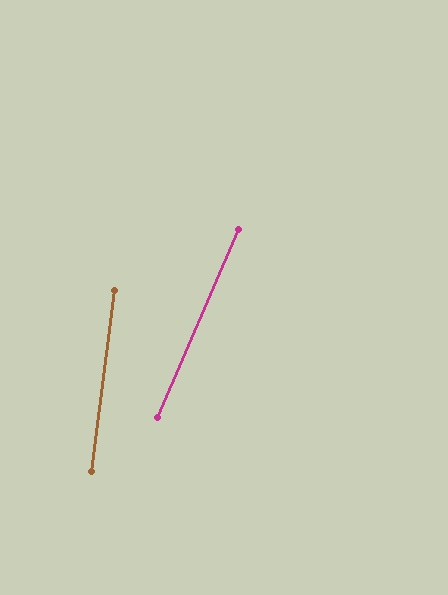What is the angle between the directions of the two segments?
Approximately 16 degrees.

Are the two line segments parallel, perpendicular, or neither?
Neither parallel nor perpendicular — they differ by about 16°.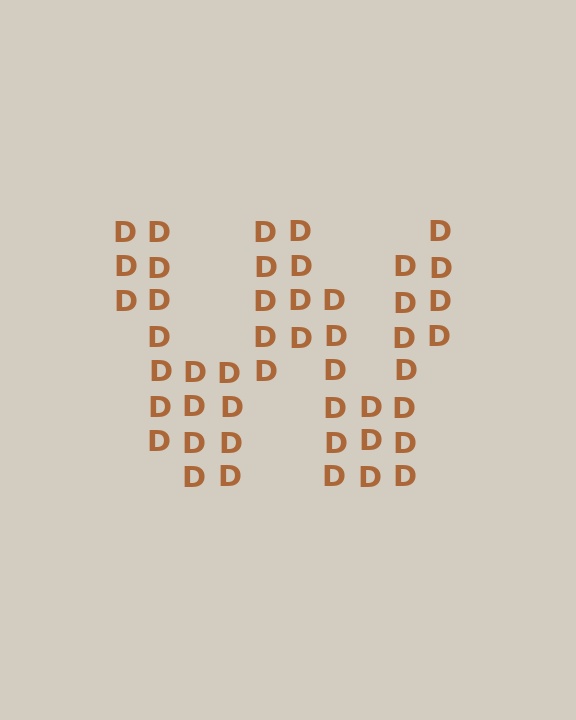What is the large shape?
The large shape is the letter W.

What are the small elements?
The small elements are letter D's.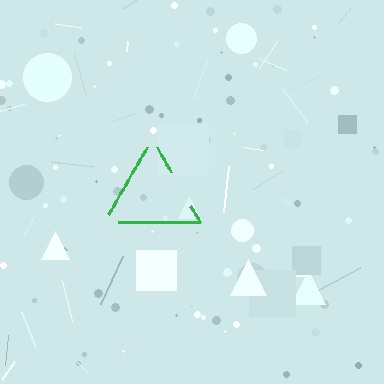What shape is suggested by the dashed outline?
The dashed outline suggests a triangle.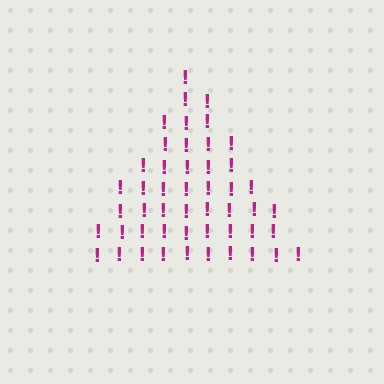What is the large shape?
The large shape is a triangle.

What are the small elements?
The small elements are exclamation marks.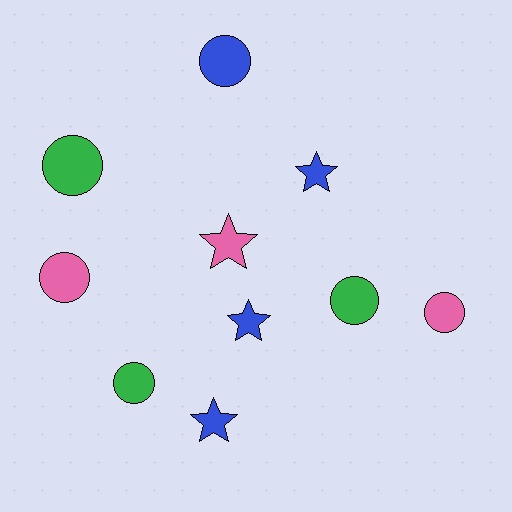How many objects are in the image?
There are 10 objects.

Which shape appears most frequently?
Circle, with 6 objects.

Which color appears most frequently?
Blue, with 4 objects.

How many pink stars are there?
There is 1 pink star.